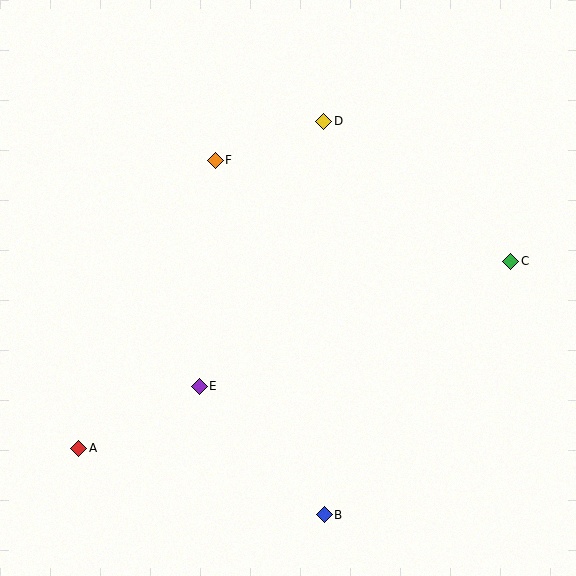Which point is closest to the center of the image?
Point E at (199, 386) is closest to the center.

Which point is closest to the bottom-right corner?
Point B is closest to the bottom-right corner.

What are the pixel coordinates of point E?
Point E is at (199, 386).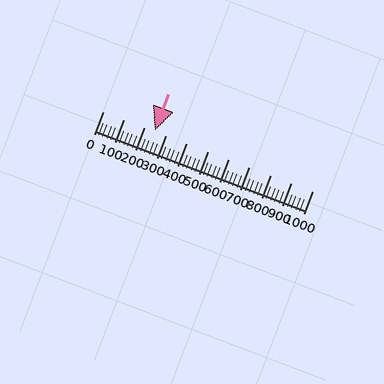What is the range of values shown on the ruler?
The ruler shows values from 0 to 1000.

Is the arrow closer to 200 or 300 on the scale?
The arrow is closer to 200.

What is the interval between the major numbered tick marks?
The major tick marks are spaced 100 units apart.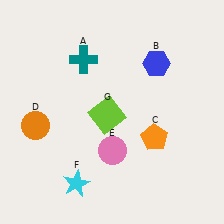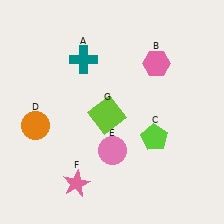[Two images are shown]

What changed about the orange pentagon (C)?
In Image 1, C is orange. In Image 2, it changed to lime.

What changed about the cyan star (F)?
In Image 1, F is cyan. In Image 2, it changed to pink.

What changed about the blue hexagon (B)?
In Image 1, B is blue. In Image 2, it changed to pink.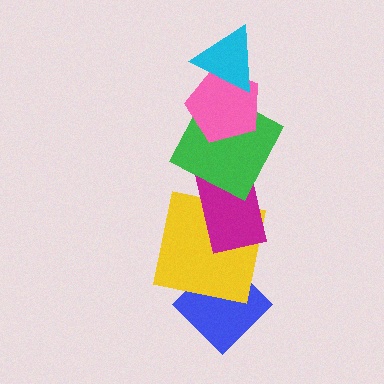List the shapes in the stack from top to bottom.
From top to bottom: the cyan triangle, the pink pentagon, the green square, the magenta rectangle, the yellow square, the blue diamond.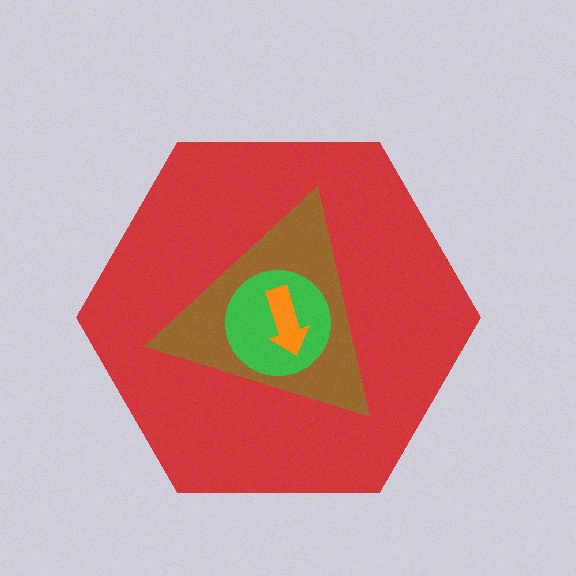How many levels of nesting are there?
4.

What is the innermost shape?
The orange arrow.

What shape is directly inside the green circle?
The orange arrow.